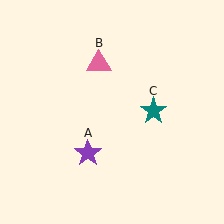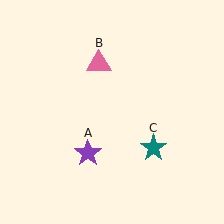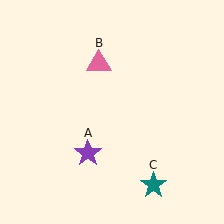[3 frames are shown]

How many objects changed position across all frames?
1 object changed position: teal star (object C).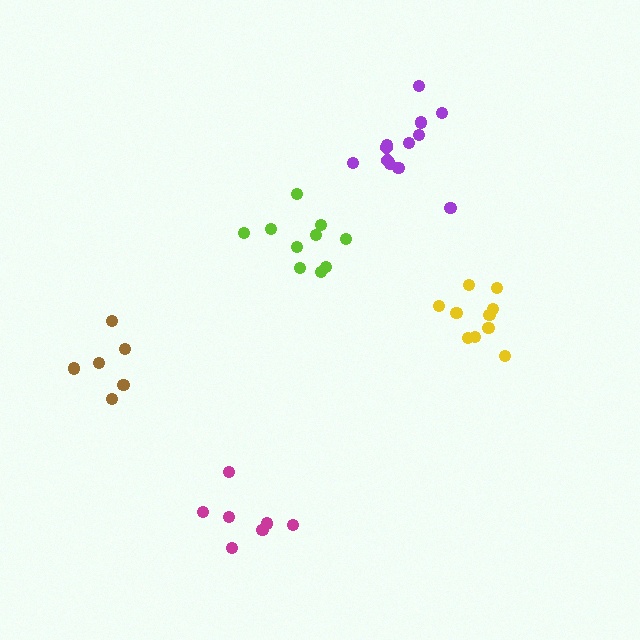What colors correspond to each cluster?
The clusters are colored: lime, magenta, purple, brown, yellow.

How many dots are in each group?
Group 1: 10 dots, Group 2: 7 dots, Group 3: 12 dots, Group 4: 6 dots, Group 5: 10 dots (45 total).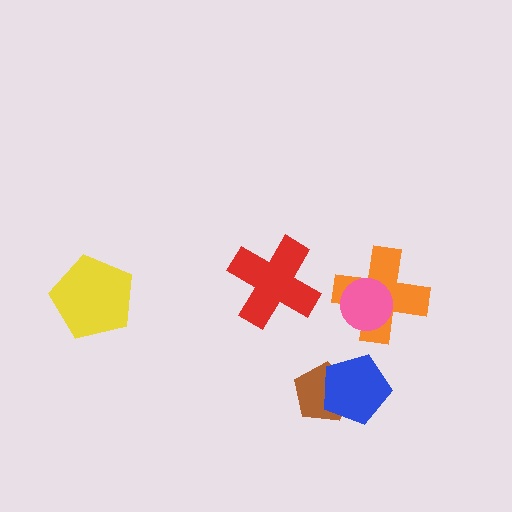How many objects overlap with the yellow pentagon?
0 objects overlap with the yellow pentagon.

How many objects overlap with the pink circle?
1 object overlaps with the pink circle.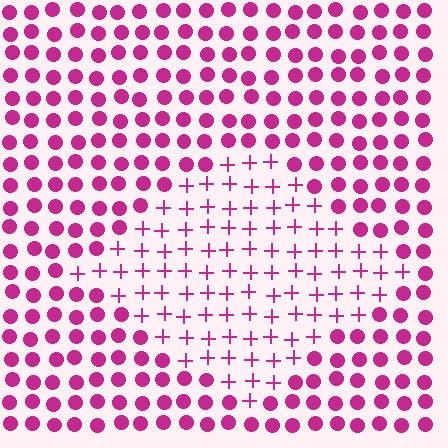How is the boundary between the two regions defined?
The boundary is defined by a change in element shape: plus signs inside vs. circles outside. All elements share the same color and spacing.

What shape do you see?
I see a diamond.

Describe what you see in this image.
The image is filled with small magenta elements arranged in a uniform grid. A diamond-shaped region contains plus signs, while the surrounding area contains circles. The boundary is defined purely by the change in element shape.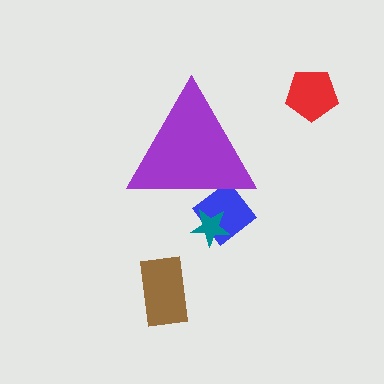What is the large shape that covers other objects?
A purple triangle.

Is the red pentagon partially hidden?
No, the red pentagon is fully visible.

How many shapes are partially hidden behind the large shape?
2 shapes are partially hidden.